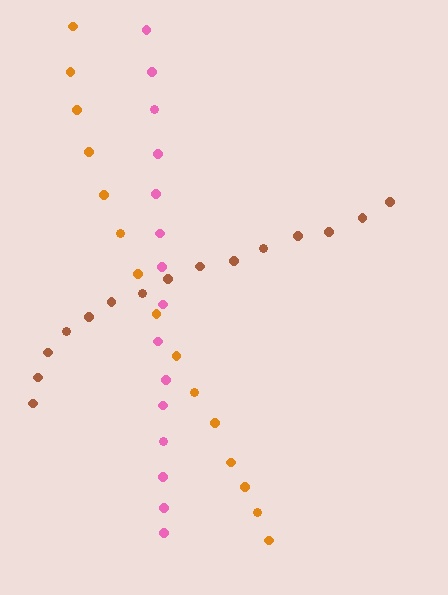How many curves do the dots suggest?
There are 3 distinct paths.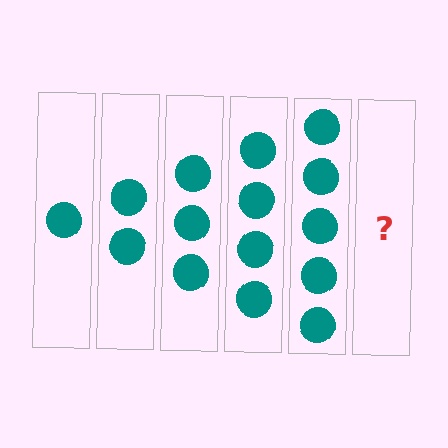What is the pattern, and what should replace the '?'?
The pattern is that each step adds one more circle. The '?' should be 6 circles.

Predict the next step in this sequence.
The next step is 6 circles.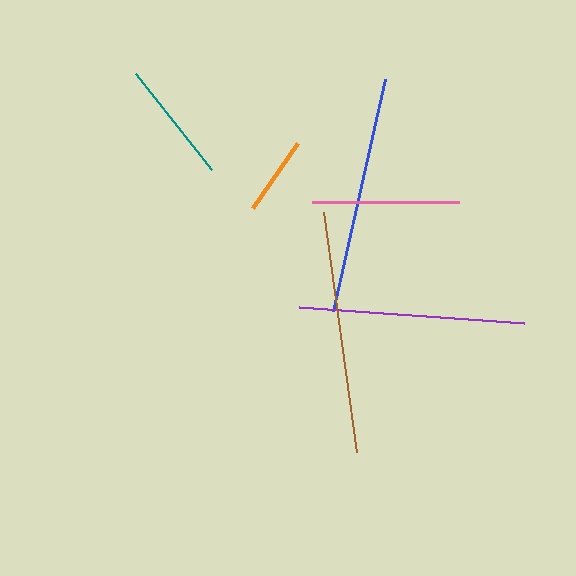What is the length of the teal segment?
The teal segment is approximately 123 pixels long.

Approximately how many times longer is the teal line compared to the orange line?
The teal line is approximately 1.5 times the length of the orange line.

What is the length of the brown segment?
The brown segment is approximately 242 pixels long.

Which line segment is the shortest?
The orange line is the shortest at approximately 79 pixels.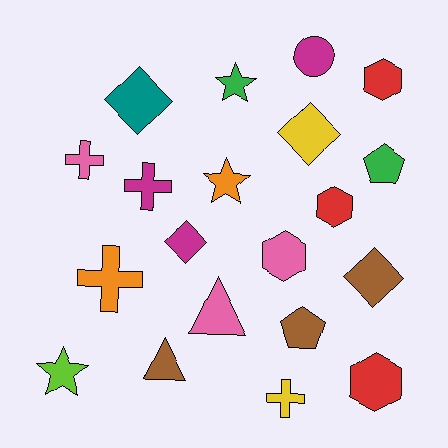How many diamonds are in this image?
There are 4 diamonds.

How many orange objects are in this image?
There are 2 orange objects.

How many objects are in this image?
There are 20 objects.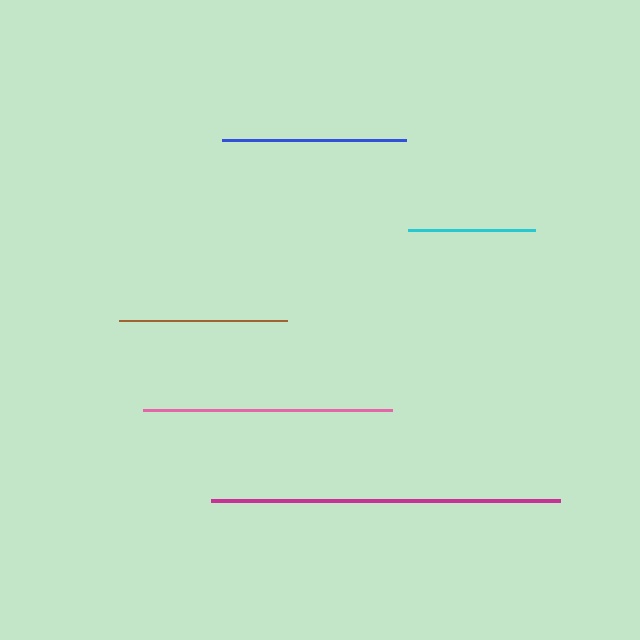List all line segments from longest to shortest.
From longest to shortest: magenta, pink, blue, brown, cyan.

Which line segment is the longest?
The magenta line is the longest at approximately 349 pixels.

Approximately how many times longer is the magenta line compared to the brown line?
The magenta line is approximately 2.1 times the length of the brown line.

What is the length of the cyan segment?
The cyan segment is approximately 127 pixels long.